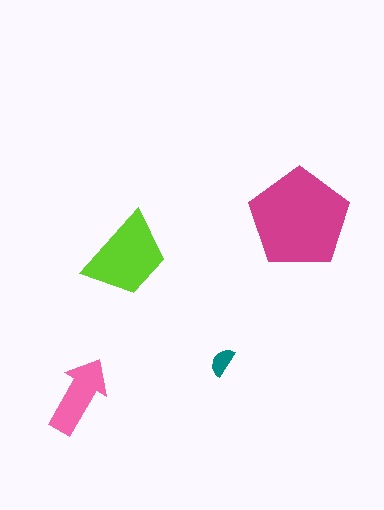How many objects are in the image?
There are 4 objects in the image.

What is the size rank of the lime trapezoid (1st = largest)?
2nd.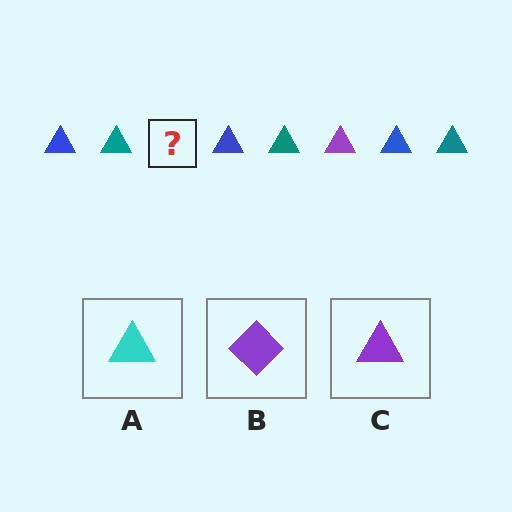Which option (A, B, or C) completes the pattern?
C.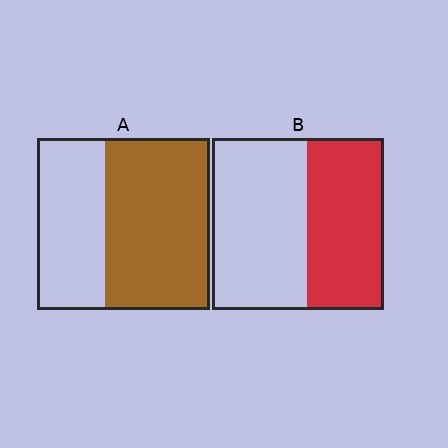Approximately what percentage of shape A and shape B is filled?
A is approximately 60% and B is approximately 45%.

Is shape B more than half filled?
No.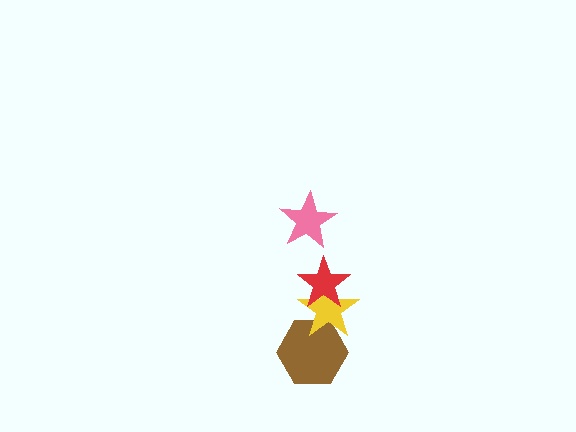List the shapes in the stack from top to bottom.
From top to bottom: the pink star, the red star, the yellow star, the brown hexagon.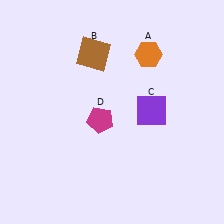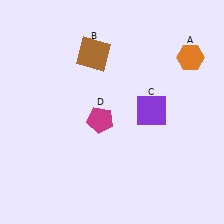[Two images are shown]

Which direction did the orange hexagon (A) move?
The orange hexagon (A) moved right.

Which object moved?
The orange hexagon (A) moved right.